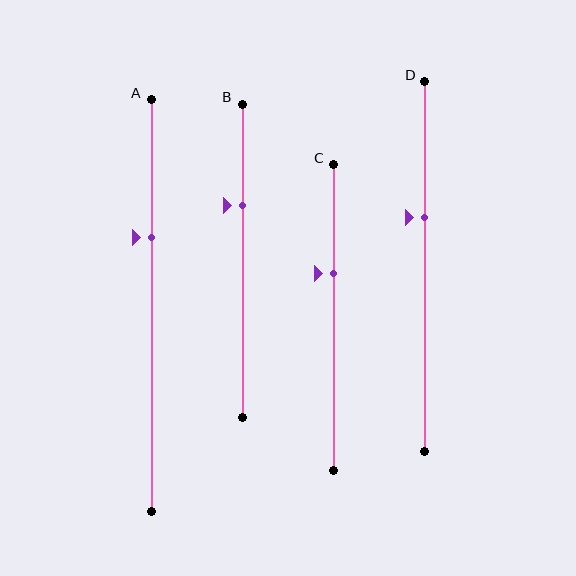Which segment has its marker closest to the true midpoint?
Segment D has its marker closest to the true midpoint.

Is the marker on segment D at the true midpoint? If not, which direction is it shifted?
No, the marker on segment D is shifted upward by about 13% of the segment length.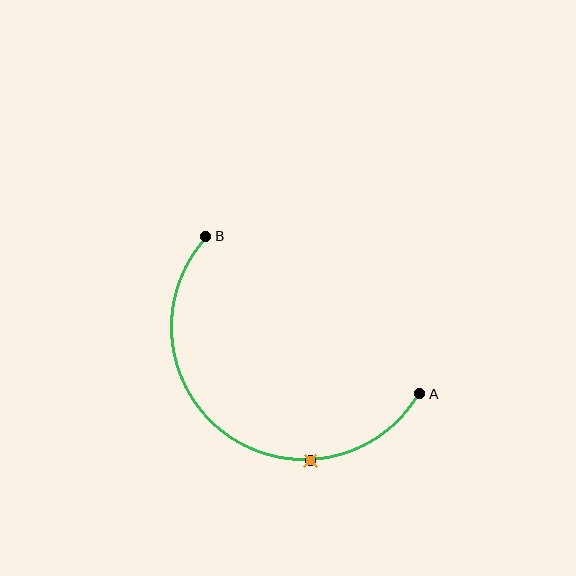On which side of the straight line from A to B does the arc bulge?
The arc bulges below and to the left of the straight line connecting A and B.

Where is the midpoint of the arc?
The arc midpoint is the point on the curve farthest from the straight line joining A and B. It sits below and to the left of that line.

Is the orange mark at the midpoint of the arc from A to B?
No. The orange mark lies on the arc but is closer to endpoint A. The arc midpoint would be at the point on the curve equidistant along the arc from both A and B.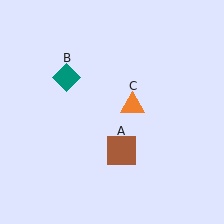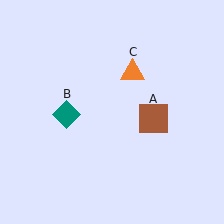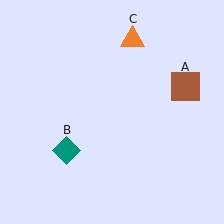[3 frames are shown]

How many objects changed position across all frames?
3 objects changed position: brown square (object A), teal diamond (object B), orange triangle (object C).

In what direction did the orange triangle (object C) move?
The orange triangle (object C) moved up.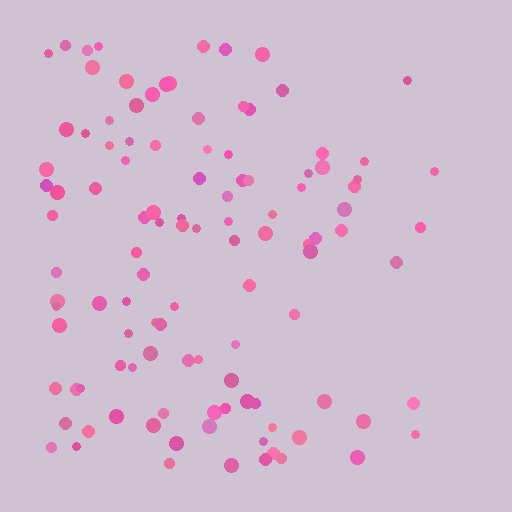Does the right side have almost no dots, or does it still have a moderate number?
Still a moderate number, just noticeably fewer than the left.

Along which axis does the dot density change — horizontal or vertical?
Horizontal.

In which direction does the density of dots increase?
From right to left, with the left side densest.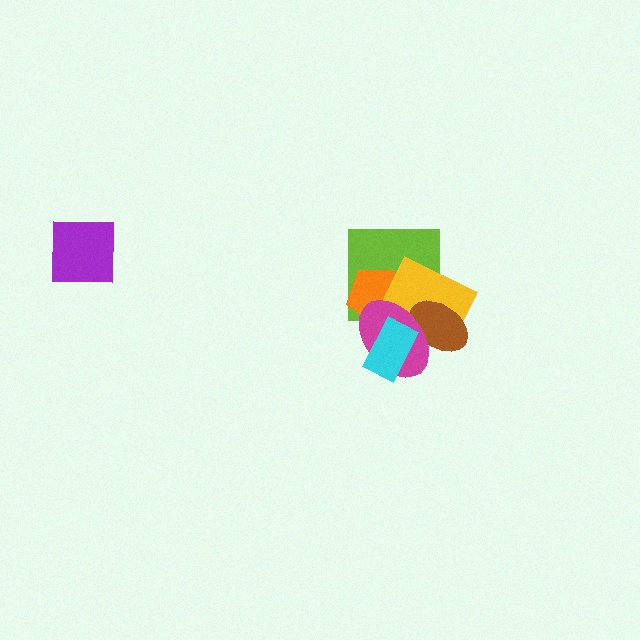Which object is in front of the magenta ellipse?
The cyan rectangle is in front of the magenta ellipse.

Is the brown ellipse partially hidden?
Yes, it is partially covered by another shape.